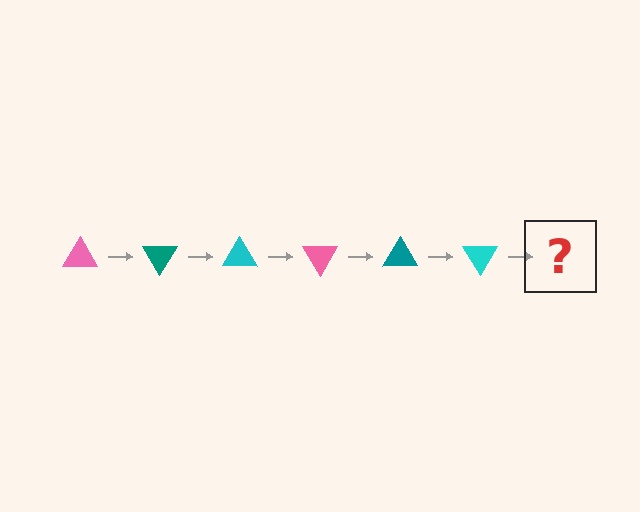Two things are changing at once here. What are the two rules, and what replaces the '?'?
The two rules are that it rotates 60 degrees each step and the color cycles through pink, teal, and cyan. The '?' should be a pink triangle, rotated 360 degrees from the start.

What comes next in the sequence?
The next element should be a pink triangle, rotated 360 degrees from the start.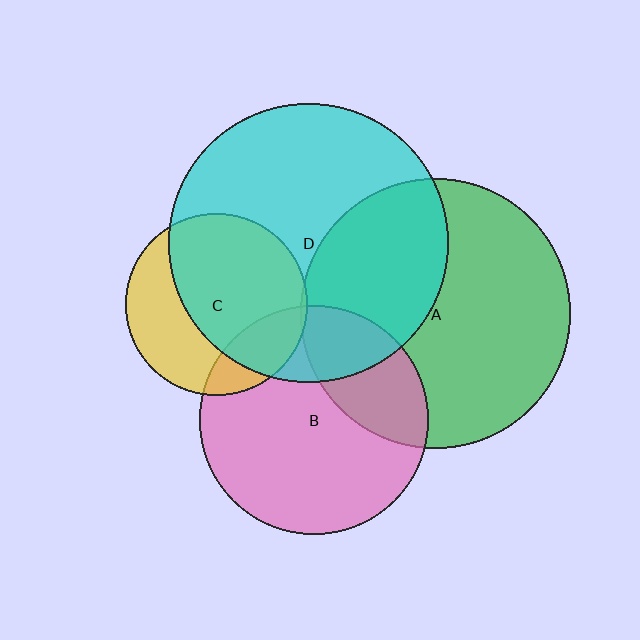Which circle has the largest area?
Circle D (cyan).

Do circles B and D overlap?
Yes.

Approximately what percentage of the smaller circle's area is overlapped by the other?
Approximately 25%.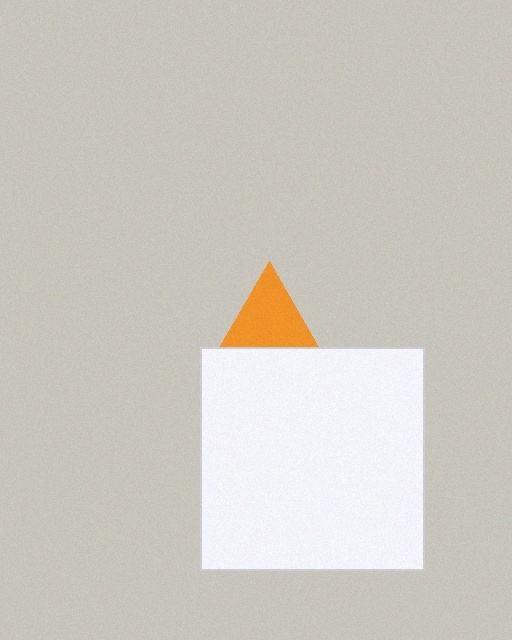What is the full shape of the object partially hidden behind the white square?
The partially hidden object is an orange triangle.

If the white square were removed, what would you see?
You would see the complete orange triangle.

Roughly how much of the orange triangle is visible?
About half of it is visible (roughly 59%).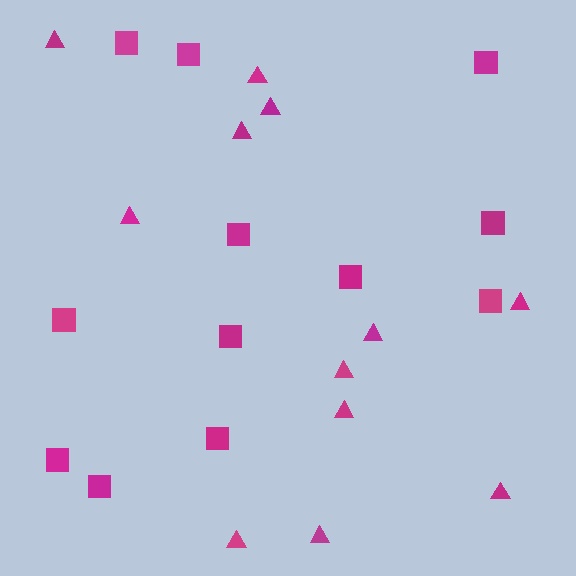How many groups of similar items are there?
There are 2 groups: one group of squares (12) and one group of triangles (12).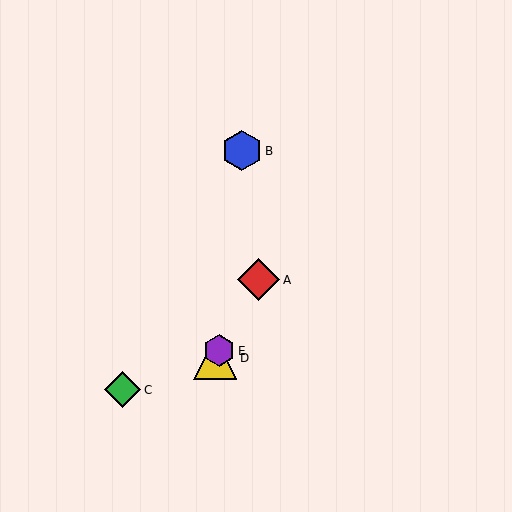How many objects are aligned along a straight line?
3 objects (A, D, E) are aligned along a straight line.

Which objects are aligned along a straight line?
Objects A, D, E are aligned along a straight line.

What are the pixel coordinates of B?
Object B is at (242, 151).